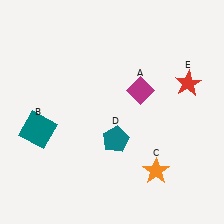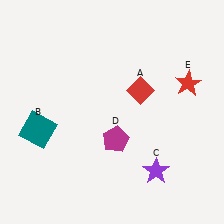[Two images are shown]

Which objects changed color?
A changed from magenta to red. C changed from orange to purple. D changed from teal to magenta.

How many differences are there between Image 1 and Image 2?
There are 3 differences between the two images.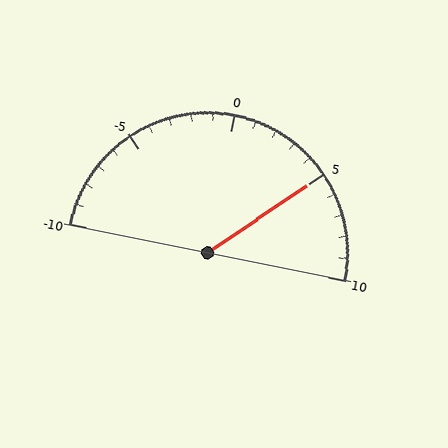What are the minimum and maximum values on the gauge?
The gauge ranges from -10 to 10.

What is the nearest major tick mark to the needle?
The nearest major tick mark is 5.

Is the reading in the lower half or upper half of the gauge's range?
The reading is in the upper half of the range (-10 to 10).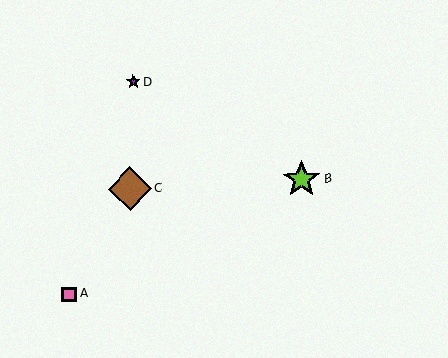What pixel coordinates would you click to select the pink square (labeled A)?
Click at (69, 294) to select the pink square A.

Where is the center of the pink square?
The center of the pink square is at (69, 294).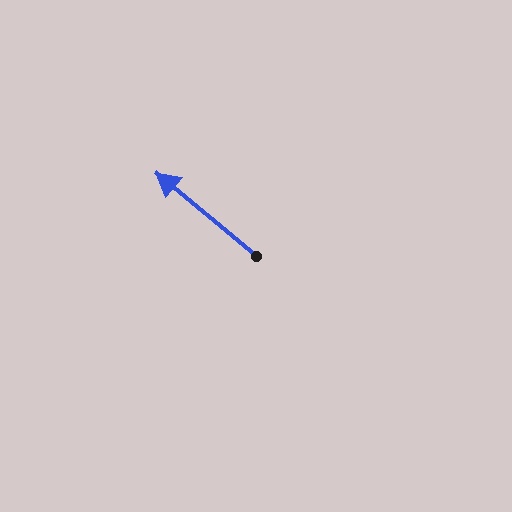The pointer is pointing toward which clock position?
Roughly 10 o'clock.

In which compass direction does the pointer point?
Northwest.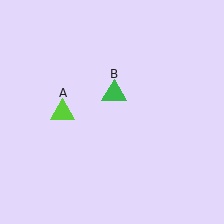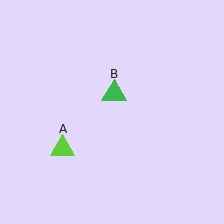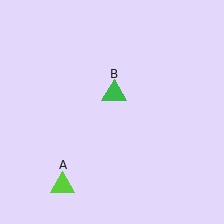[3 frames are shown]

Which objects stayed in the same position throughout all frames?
Green triangle (object B) remained stationary.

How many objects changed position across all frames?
1 object changed position: lime triangle (object A).